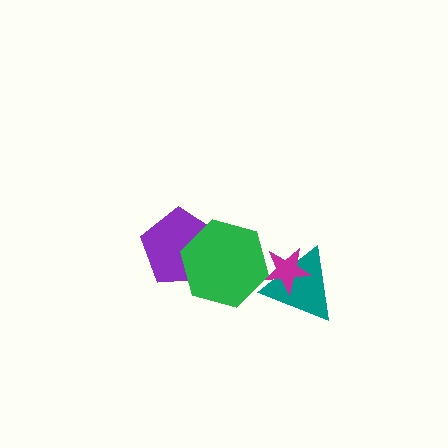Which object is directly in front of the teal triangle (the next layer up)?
The magenta star is directly in front of the teal triangle.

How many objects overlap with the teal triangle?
2 objects overlap with the teal triangle.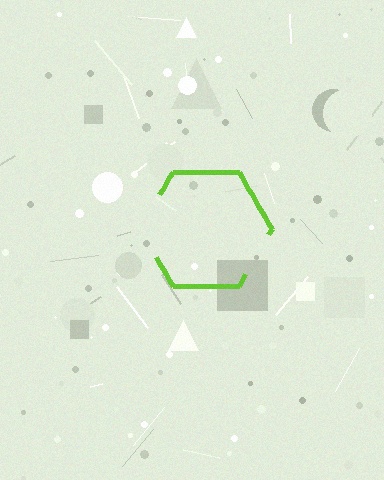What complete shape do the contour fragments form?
The contour fragments form a hexagon.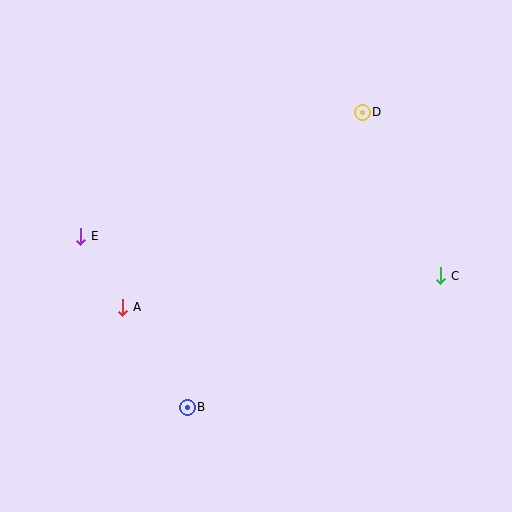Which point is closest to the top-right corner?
Point D is closest to the top-right corner.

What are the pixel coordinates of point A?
Point A is at (123, 307).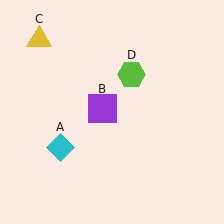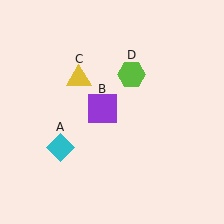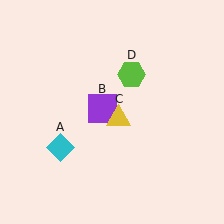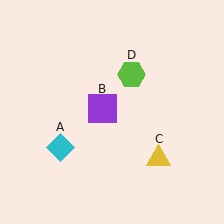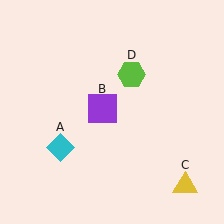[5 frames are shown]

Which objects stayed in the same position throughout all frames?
Cyan diamond (object A) and purple square (object B) and lime hexagon (object D) remained stationary.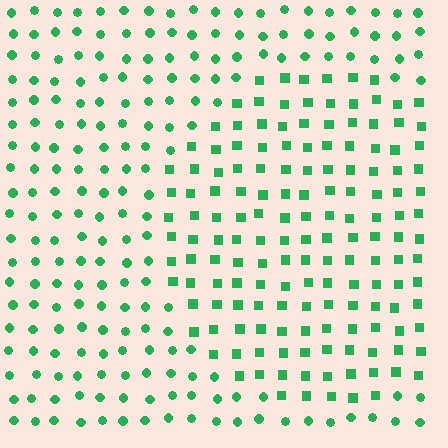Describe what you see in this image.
The image is filled with small green elements arranged in a uniform grid. A circle-shaped region contains squares, while the surrounding area contains circles. The boundary is defined purely by the change in element shape.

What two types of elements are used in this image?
The image uses squares inside the circle region and circles outside it.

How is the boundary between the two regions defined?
The boundary is defined by a change in element shape: squares inside vs. circles outside. All elements share the same color and spacing.